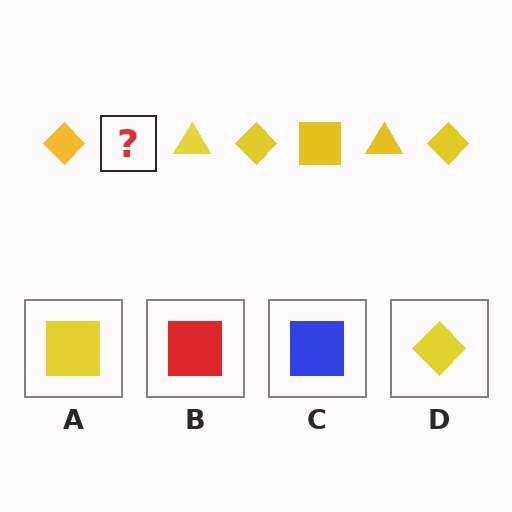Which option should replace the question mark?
Option A.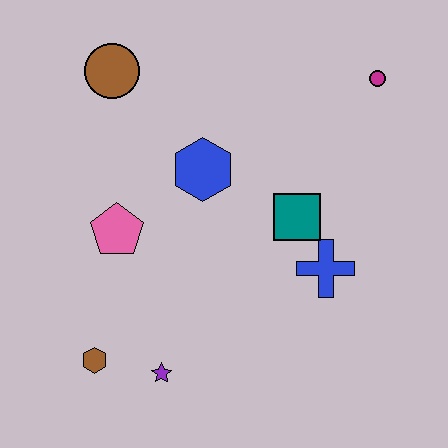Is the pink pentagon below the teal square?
Yes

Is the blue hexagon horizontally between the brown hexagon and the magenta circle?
Yes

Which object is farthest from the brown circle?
The purple star is farthest from the brown circle.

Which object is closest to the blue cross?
The teal square is closest to the blue cross.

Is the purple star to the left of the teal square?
Yes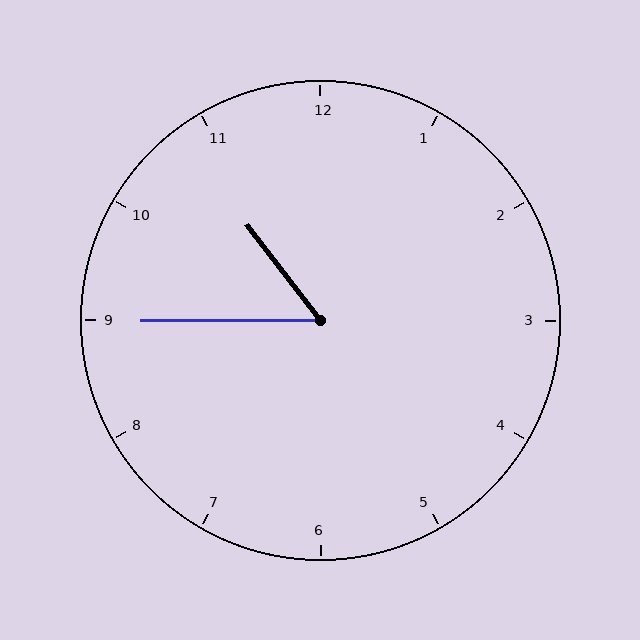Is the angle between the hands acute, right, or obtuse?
It is acute.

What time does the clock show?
10:45.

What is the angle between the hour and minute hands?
Approximately 52 degrees.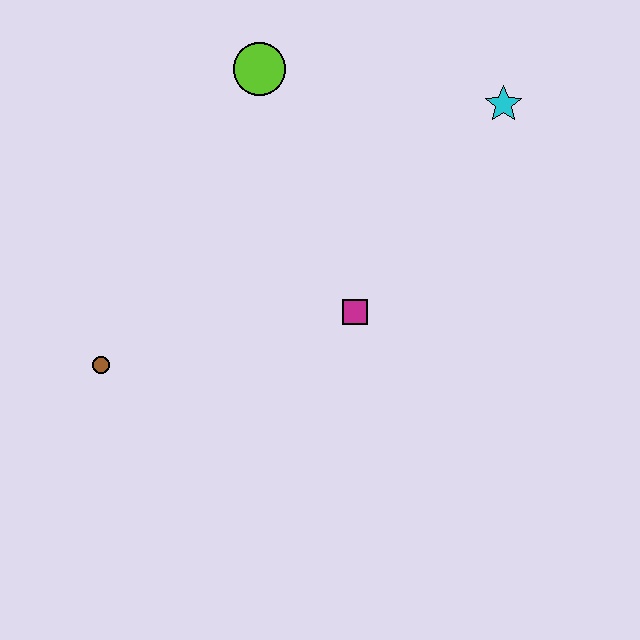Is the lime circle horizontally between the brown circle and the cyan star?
Yes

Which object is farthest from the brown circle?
The cyan star is farthest from the brown circle.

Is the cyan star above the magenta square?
Yes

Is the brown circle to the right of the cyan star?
No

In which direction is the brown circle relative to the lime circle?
The brown circle is below the lime circle.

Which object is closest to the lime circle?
The cyan star is closest to the lime circle.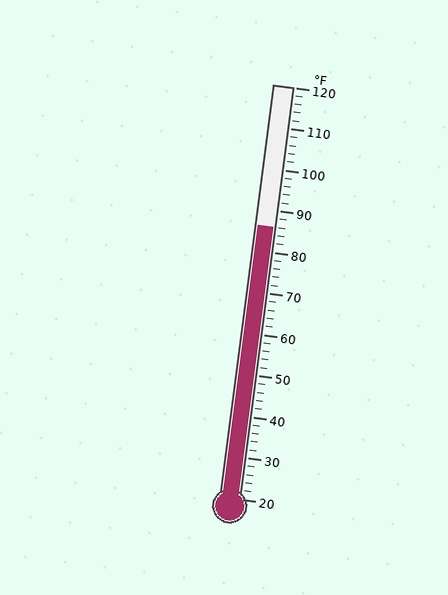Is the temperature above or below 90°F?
The temperature is below 90°F.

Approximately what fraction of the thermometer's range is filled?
The thermometer is filled to approximately 65% of its range.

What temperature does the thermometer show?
The thermometer shows approximately 86°F.